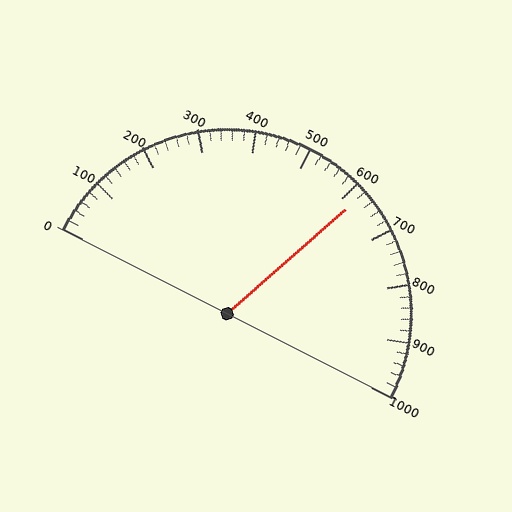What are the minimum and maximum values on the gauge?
The gauge ranges from 0 to 1000.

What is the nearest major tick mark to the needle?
The nearest major tick mark is 600.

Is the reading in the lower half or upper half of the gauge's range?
The reading is in the upper half of the range (0 to 1000).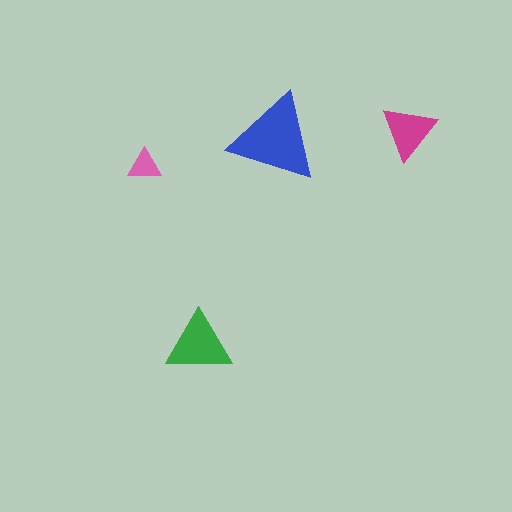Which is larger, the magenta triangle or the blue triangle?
The blue one.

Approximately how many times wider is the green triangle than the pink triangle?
About 2 times wider.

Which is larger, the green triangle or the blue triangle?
The blue one.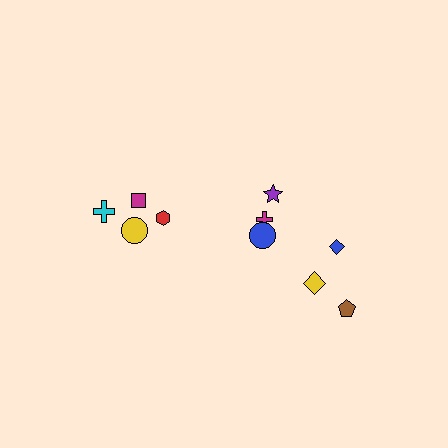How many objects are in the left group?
There are 4 objects.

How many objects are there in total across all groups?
There are 10 objects.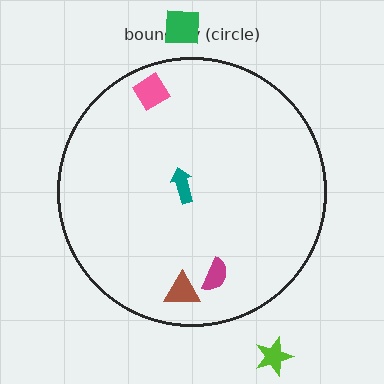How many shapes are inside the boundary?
4 inside, 2 outside.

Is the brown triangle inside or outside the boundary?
Inside.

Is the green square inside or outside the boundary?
Outside.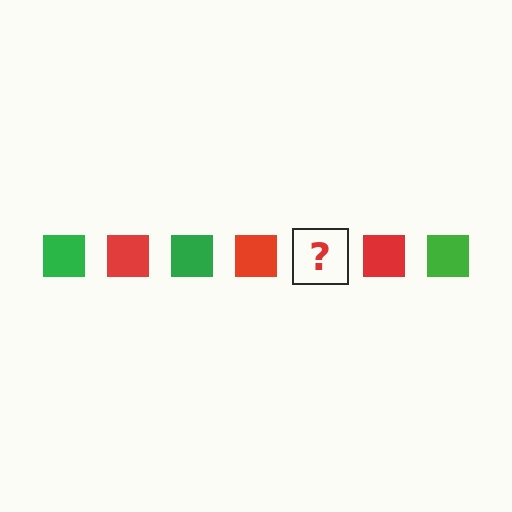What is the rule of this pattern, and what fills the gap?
The rule is that the pattern cycles through green, red squares. The gap should be filled with a green square.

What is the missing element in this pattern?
The missing element is a green square.